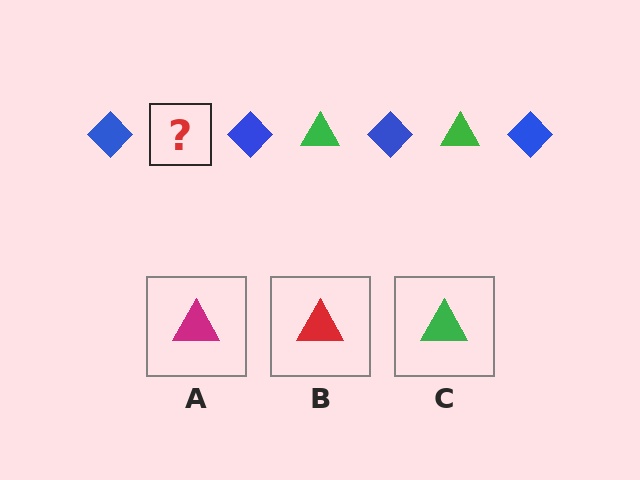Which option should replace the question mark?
Option C.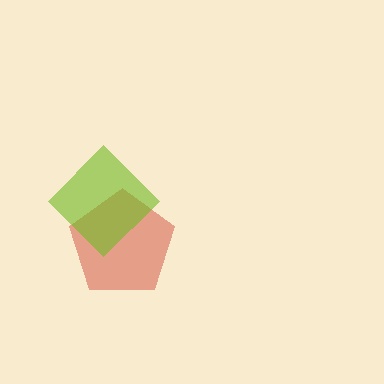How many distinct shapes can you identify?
There are 2 distinct shapes: a red pentagon, a lime diamond.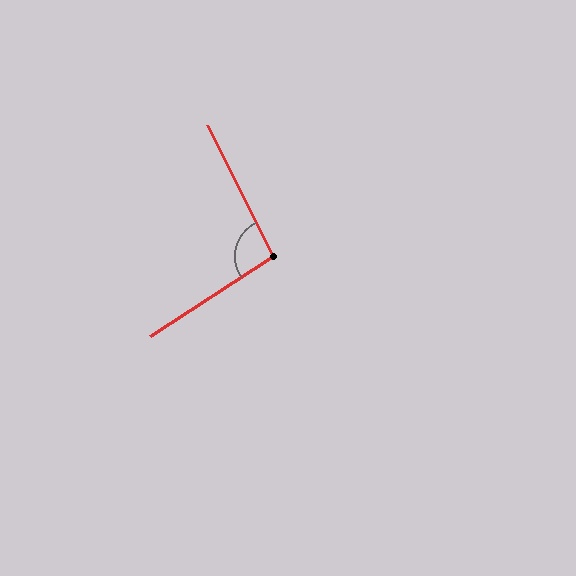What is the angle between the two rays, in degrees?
Approximately 96 degrees.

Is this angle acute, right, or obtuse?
It is obtuse.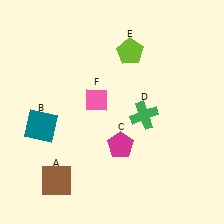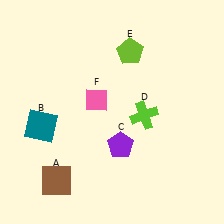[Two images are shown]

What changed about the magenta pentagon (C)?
In Image 1, C is magenta. In Image 2, it changed to purple.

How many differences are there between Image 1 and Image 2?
There are 2 differences between the two images.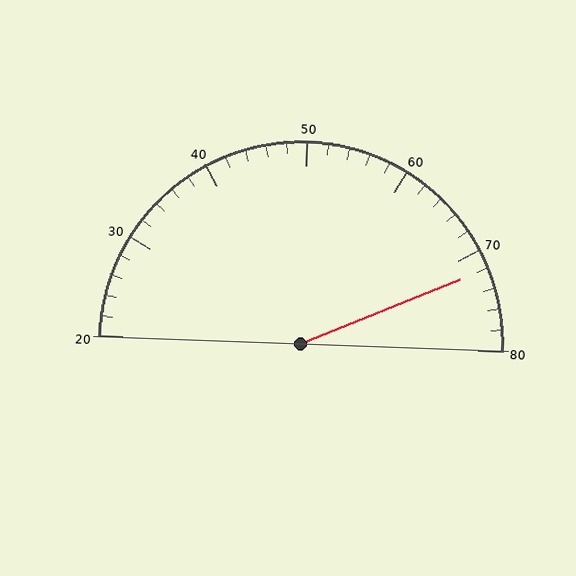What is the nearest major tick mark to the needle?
The nearest major tick mark is 70.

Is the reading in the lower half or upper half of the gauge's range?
The reading is in the upper half of the range (20 to 80).